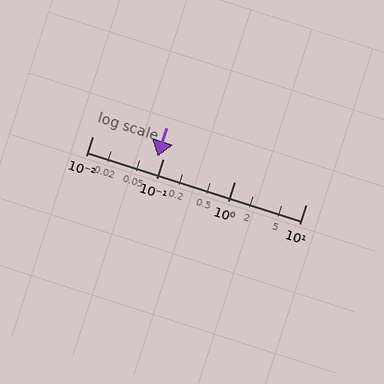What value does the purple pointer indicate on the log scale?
The pointer indicates approximately 0.082.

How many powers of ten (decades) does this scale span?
The scale spans 3 decades, from 0.01 to 10.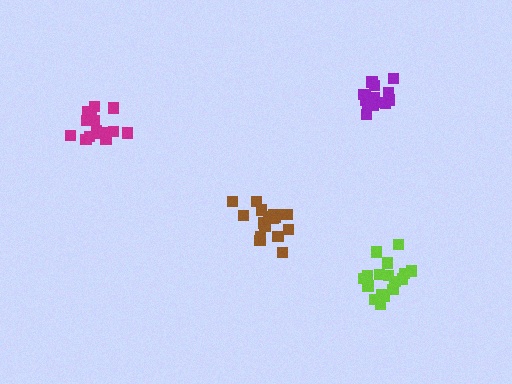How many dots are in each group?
Group 1: 17 dots, Group 2: 17 dots, Group 3: 17 dots, Group 4: 16 dots (67 total).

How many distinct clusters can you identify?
There are 4 distinct clusters.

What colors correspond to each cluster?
The clusters are colored: lime, purple, brown, magenta.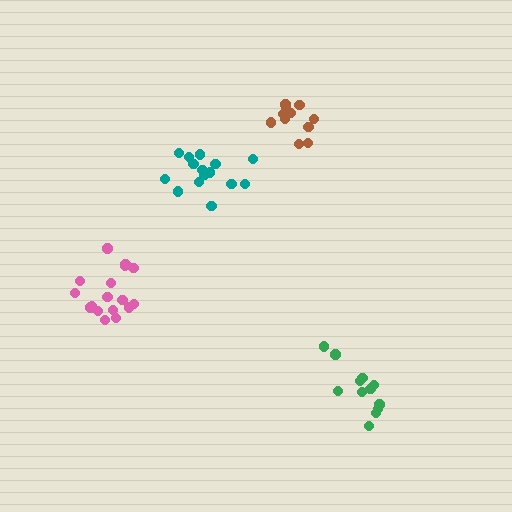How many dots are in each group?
Group 1: 15 dots, Group 2: 12 dots, Group 3: 17 dots, Group 4: 11 dots (55 total).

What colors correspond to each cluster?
The clusters are colored: teal, green, pink, brown.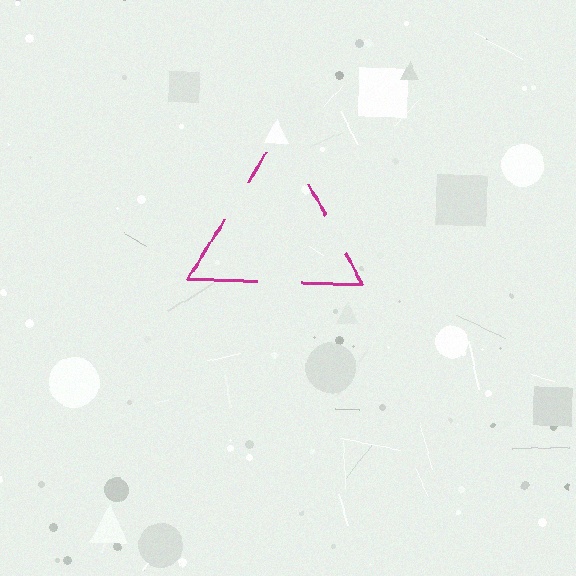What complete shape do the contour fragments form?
The contour fragments form a triangle.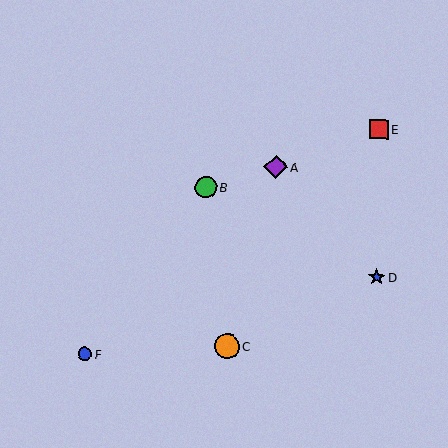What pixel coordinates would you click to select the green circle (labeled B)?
Click at (206, 187) to select the green circle B.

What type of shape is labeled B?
Shape B is a green circle.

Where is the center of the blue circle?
The center of the blue circle is at (85, 354).